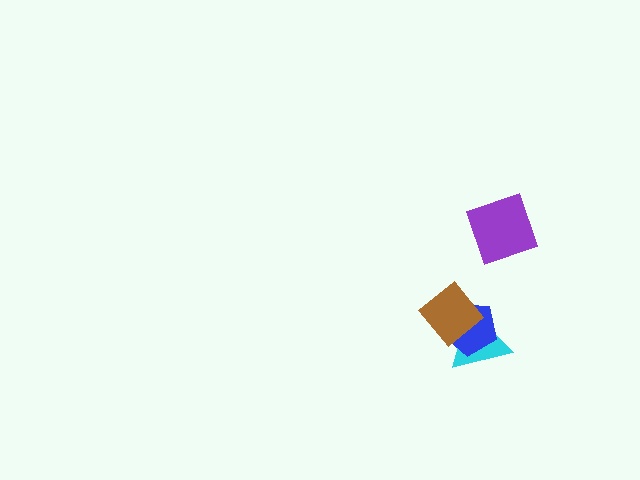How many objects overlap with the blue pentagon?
2 objects overlap with the blue pentagon.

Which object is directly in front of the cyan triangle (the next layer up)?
The blue pentagon is directly in front of the cyan triangle.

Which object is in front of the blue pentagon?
The brown diamond is in front of the blue pentagon.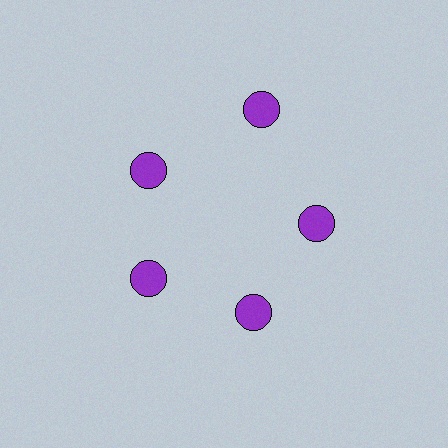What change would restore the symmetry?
The symmetry would be restored by moving it inward, back onto the ring so that all 5 circles sit at equal angles and equal distance from the center.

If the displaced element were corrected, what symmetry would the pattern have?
It would have 5-fold rotational symmetry — the pattern would map onto itself every 72 degrees.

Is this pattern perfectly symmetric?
No. The 5 purple circles are arranged in a ring, but one element near the 1 o'clock position is pushed outward from the center, breaking the 5-fold rotational symmetry.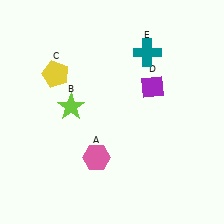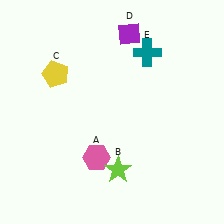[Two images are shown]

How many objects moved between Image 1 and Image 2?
2 objects moved between the two images.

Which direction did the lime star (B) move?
The lime star (B) moved down.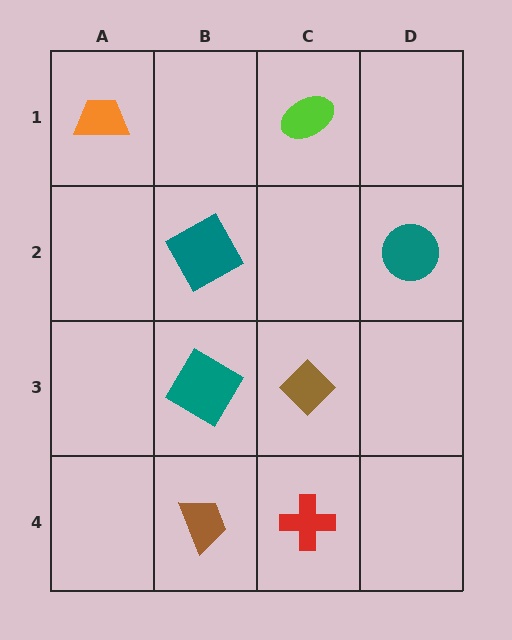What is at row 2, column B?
A teal square.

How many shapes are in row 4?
2 shapes.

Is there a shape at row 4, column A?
No, that cell is empty.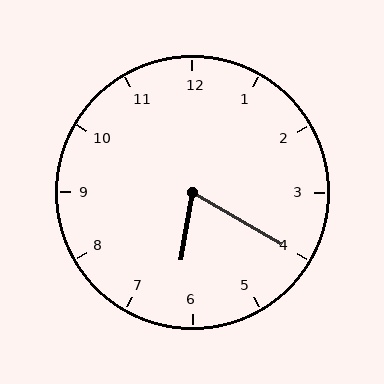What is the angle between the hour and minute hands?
Approximately 70 degrees.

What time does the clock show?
6:20.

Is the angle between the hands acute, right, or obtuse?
It is acute.